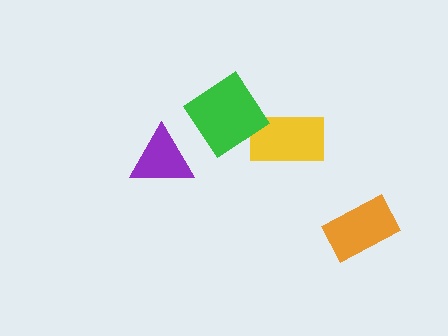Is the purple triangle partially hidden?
No, no other shape covers it.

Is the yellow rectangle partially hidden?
Yes, it is partially covered by another shape.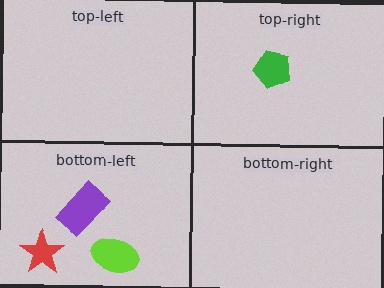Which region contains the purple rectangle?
The bottom-left region.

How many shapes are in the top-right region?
1.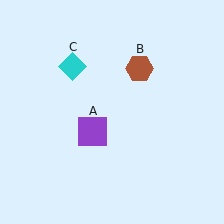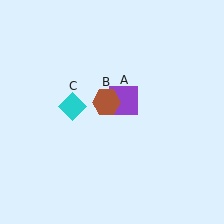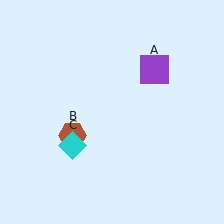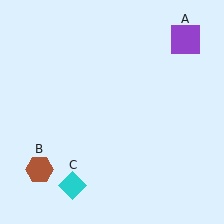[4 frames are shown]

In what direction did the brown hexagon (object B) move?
The brown hexagon (object B) moved down and to the left.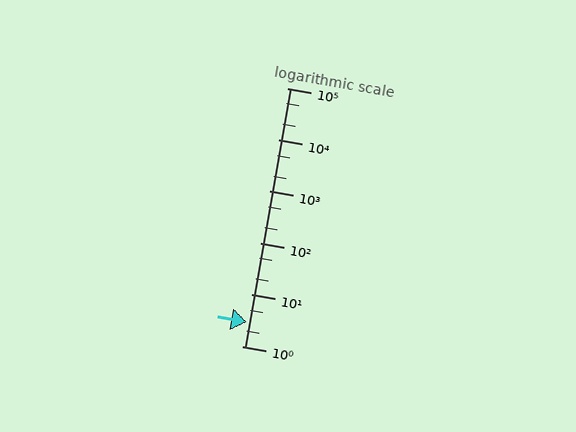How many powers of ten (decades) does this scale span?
The scale spans 5 decades, from 1 to 100000.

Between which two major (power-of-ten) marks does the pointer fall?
The pointer is between 1 and 10.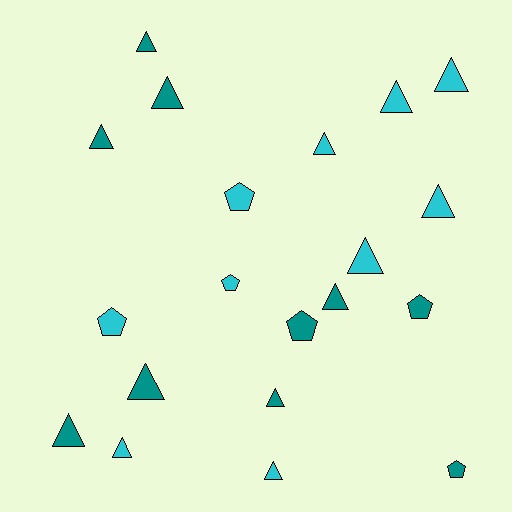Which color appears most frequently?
Teal, with 10 objects.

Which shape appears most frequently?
Triangle, with 14 objects.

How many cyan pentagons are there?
There are 3 cyan pentagons.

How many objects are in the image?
There are 20 objects.